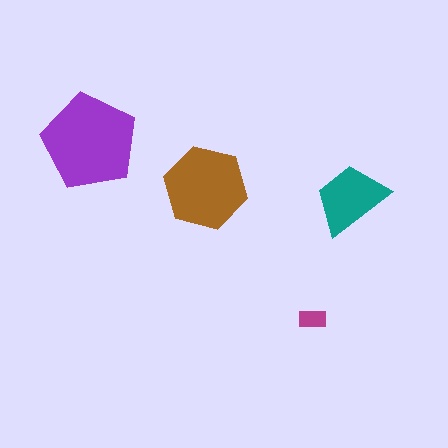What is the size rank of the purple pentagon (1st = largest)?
1st.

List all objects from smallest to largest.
The magenta rectangle, the teal trapezoid, the brown hexagon, the purple pentagon.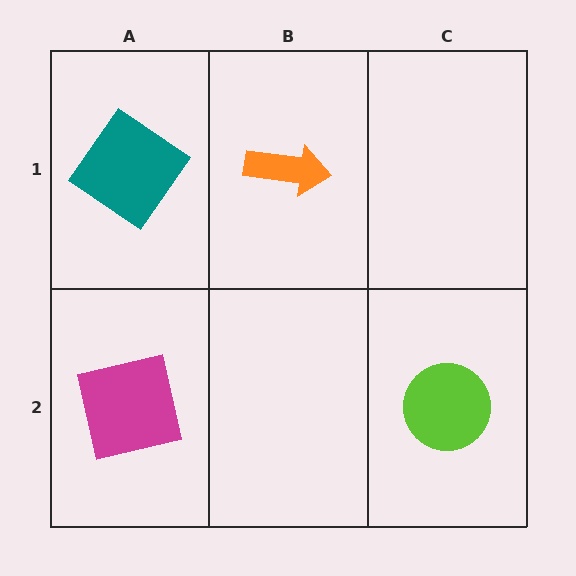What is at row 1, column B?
An orange arrow.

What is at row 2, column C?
A lime circle.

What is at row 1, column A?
A teal diamond.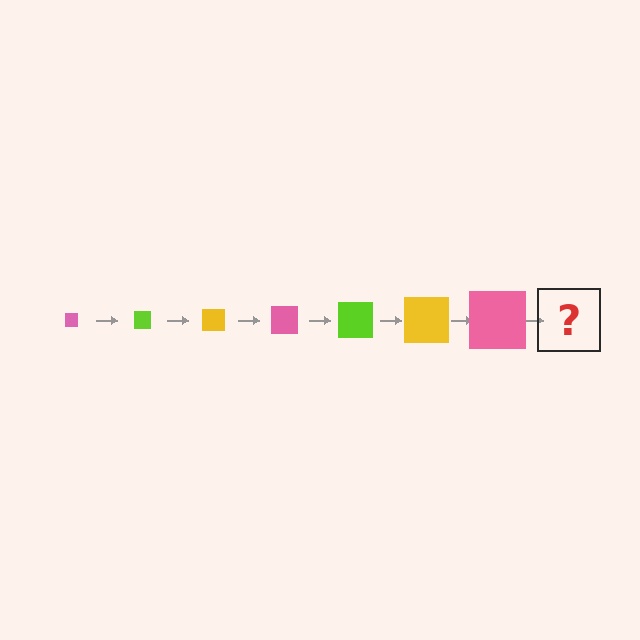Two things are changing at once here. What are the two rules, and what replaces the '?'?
The two rules are that the square grows larger each step and the color cycles through pink, lime, and yellow. The '?' should be a lime square, larger than the previous one.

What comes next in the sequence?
The next element should be a lime square, larger than the previous one.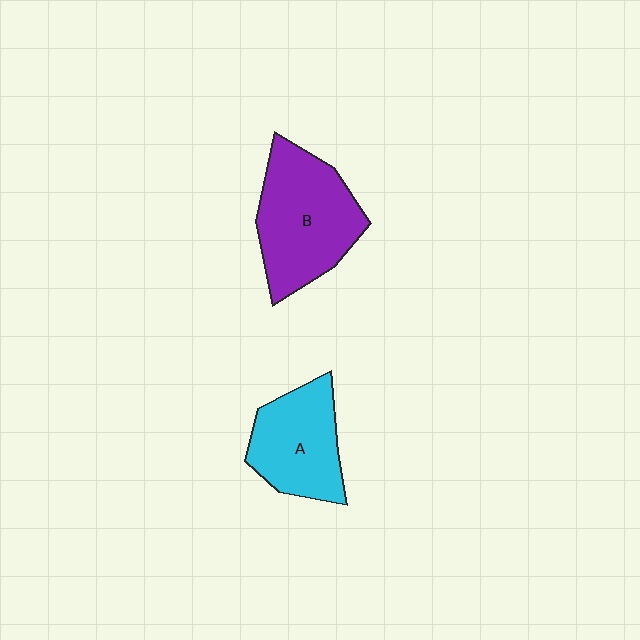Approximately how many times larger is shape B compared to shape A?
Approximately 1.3 times.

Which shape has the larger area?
Shape B (purple).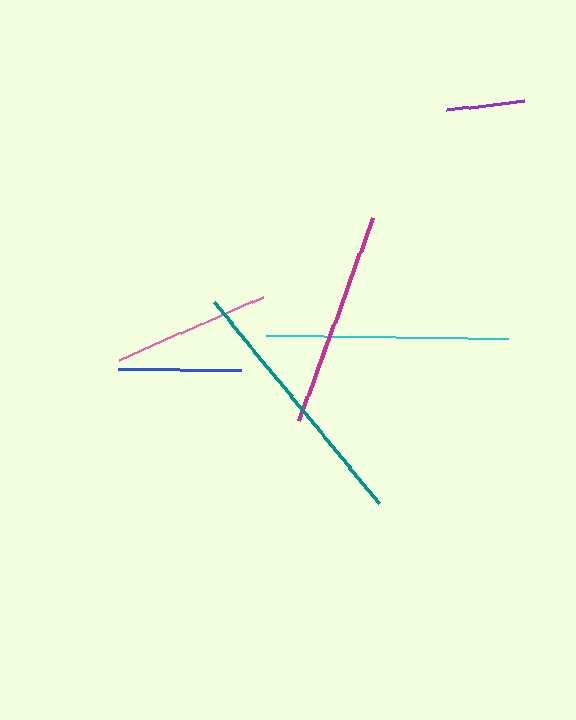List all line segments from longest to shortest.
From longest to shortest: teal, cyan, magenta, pink, blue, purple.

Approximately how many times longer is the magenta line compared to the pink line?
The magenta line is approximately 1.4 times the length of the pink line.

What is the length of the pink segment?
The pink segment is approximately 158 pixels long.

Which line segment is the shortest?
The purple line is the shortest at approximately 77 pixels.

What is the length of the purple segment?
The purple segment is approximately 77 pixels long.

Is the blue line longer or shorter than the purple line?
The blue line is longer than the purple line.